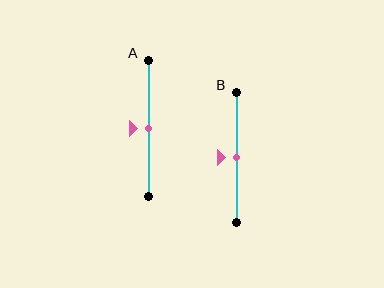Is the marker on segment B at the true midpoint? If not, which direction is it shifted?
Yes, the marker on segment B is at the true midpoint.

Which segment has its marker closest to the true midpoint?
Segment A has its marker closest to the true midpoint.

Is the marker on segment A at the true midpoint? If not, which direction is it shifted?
Yes, the marker on segment A is at the true midpoint.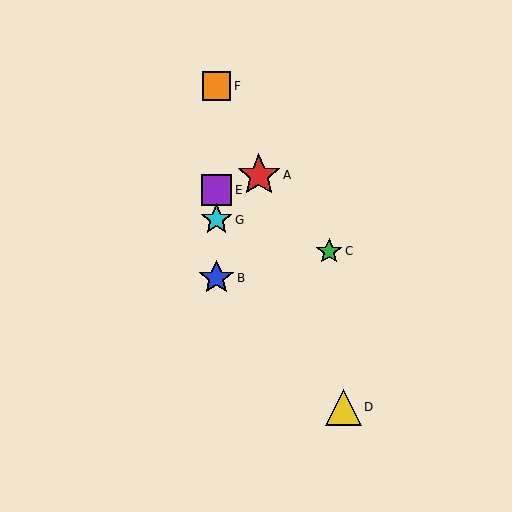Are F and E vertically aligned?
Yes, both are at x≈216.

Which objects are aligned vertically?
Objects B, E, F, G are aligned vertically.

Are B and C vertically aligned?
No, B is at x≈216 and C is at x≈329.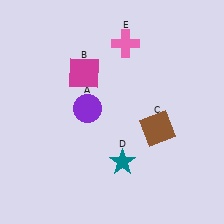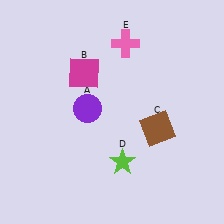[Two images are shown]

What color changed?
The star (D) changed from teal in Image 1 to lime in Image 2.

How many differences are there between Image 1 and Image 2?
There is 1 difference between the two images.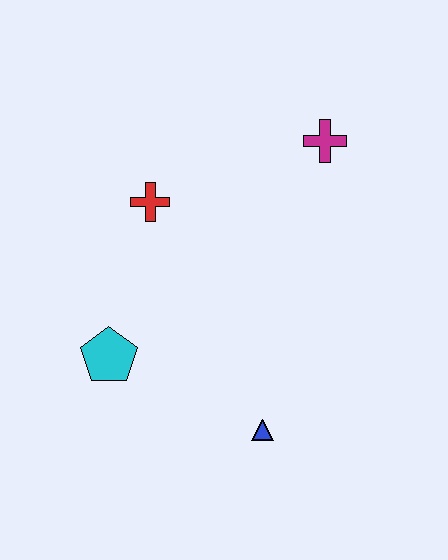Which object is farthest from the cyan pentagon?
The magenta cross is farthest from the cyan pentagon.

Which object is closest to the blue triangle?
The cyan pentagon is closest to the blue triangle.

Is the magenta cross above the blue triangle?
Yes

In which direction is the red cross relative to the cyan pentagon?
The red cross is above the cyan pentagon.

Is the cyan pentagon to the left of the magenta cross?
Yes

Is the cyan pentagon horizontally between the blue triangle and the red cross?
No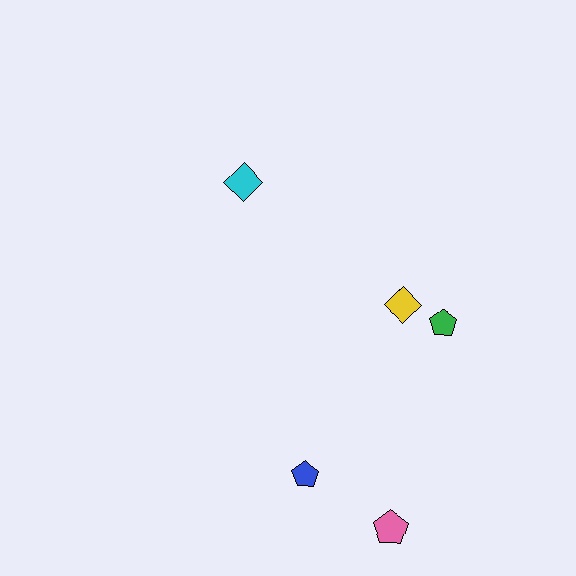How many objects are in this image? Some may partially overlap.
There are 5 objects.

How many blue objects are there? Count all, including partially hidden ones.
There is 1 blue object.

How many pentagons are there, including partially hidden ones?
There are 3 pentagons.